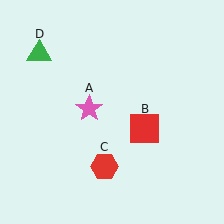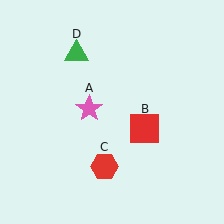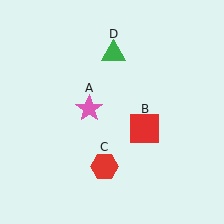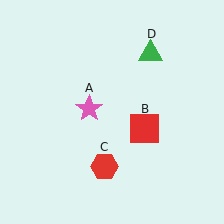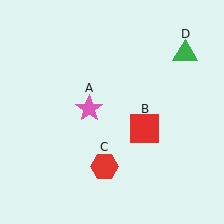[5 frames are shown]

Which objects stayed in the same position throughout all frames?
Pink star (object A) and red square (object B) and red hexagon (object C) remained stationary.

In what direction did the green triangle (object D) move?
The green triangle (object D) moved right.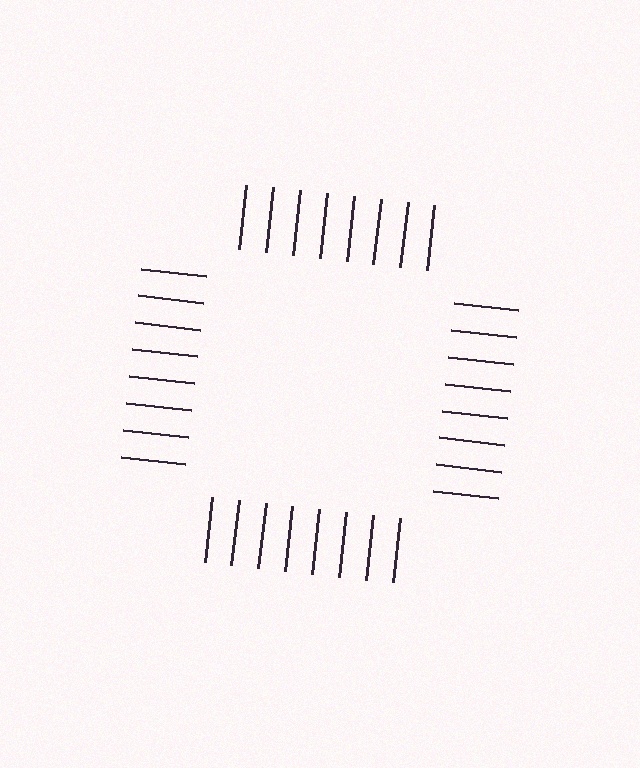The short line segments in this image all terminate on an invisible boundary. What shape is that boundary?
An illusory square — the line segments terminate on its edges but no continuous stroke is drawn.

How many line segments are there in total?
32 — 8 along each of the 4 edges.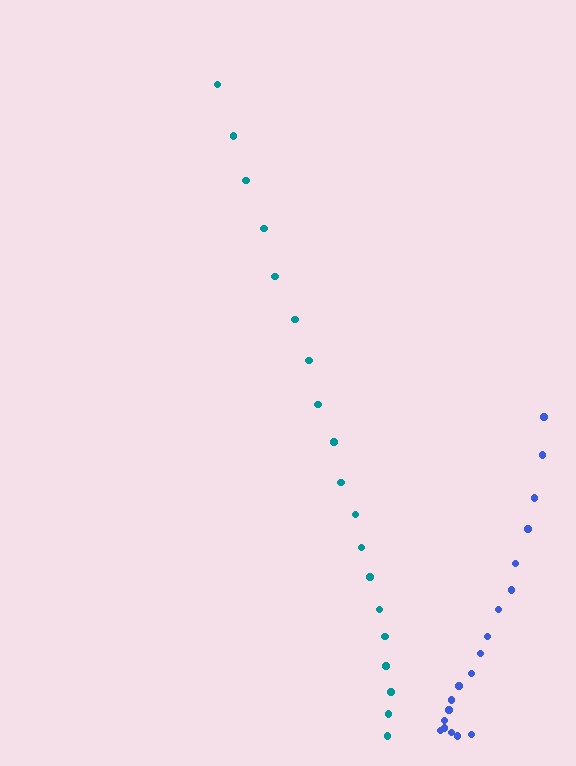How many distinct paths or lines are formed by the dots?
There are 2 distinct paths.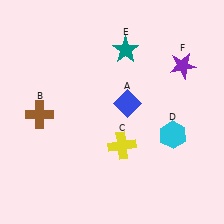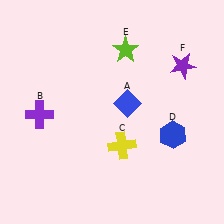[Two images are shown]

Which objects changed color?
B changed from brown to purple. D changed from cyan to blue. E changed from teal to lime.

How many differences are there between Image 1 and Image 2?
There are 3 differences between the two images.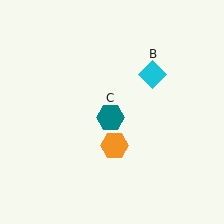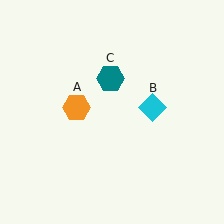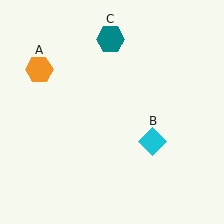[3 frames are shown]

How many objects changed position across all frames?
3 objects changed position: orange hexagon (object A), cyan diamond (object B), teal hexagon (object C).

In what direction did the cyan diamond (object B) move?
The cyan diamond (object B) moved down.